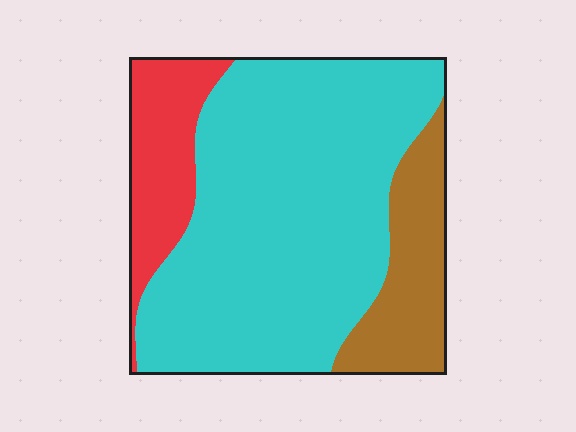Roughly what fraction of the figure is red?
Red takes up less than a quarter of the figure.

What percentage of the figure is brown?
Brown covers around 15% of the figure.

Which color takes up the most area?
Cyan, at roughly 70%.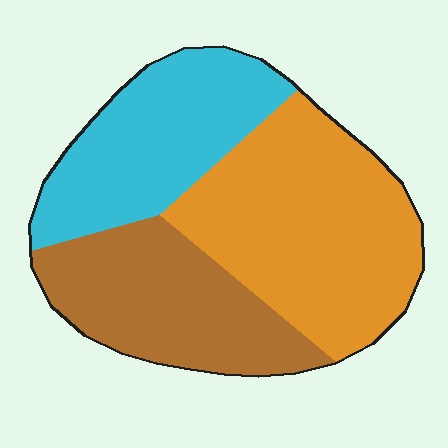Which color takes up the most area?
Orange, at roughly 40%.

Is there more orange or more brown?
Orange.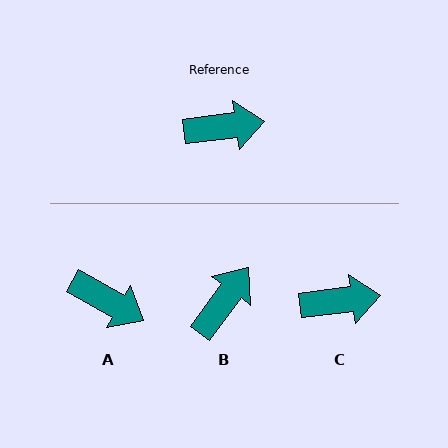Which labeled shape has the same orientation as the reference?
C.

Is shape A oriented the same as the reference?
No, it is off by about 37 degrees.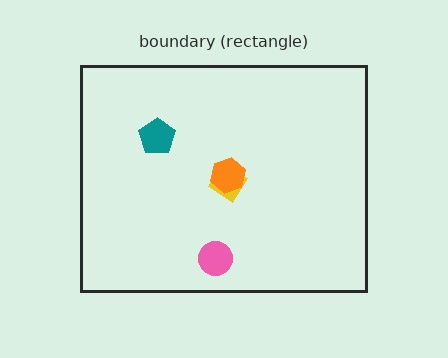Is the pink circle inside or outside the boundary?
Inside.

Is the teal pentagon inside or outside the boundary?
Inside.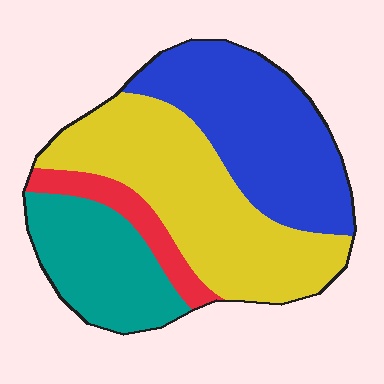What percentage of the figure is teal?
Teal covers about 20% of the figure.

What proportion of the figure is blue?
Blue covers 33% of the figure.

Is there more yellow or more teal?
Yellow.